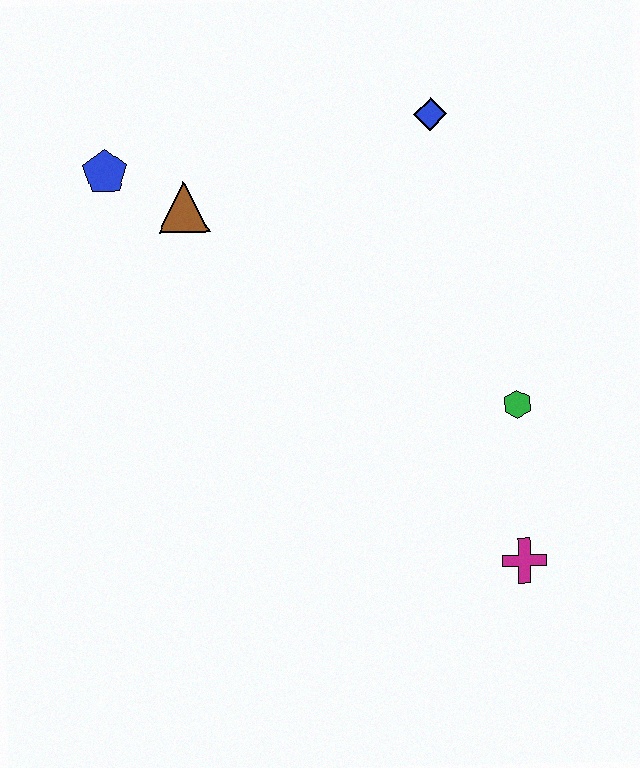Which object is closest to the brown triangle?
The blue pentagon is closest to the brown triangle.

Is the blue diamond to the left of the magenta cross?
Yes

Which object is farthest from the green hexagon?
The blue pentagon is farthest from the green hexagon.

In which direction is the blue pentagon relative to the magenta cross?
The blue pentagon is to the left of the magenta cross.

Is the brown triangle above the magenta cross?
Yes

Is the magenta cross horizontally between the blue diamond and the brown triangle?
No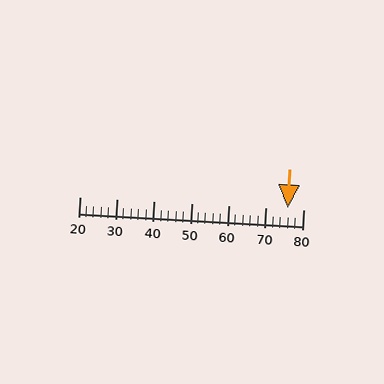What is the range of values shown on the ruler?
The ruler shows values from 20 to 80.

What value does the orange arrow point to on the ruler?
The orange arrow points to approximately 76.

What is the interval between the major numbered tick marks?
The major tick marks are spaced 10 units apart.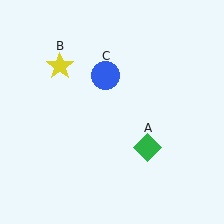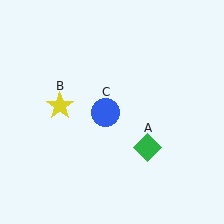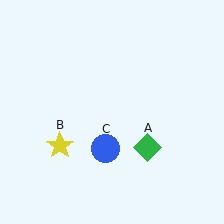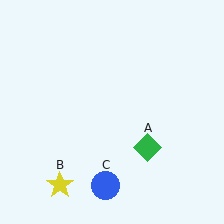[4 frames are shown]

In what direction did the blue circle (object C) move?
The blue circle (object C) moved down.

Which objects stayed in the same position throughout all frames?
Green diamond (object A) remained stationary.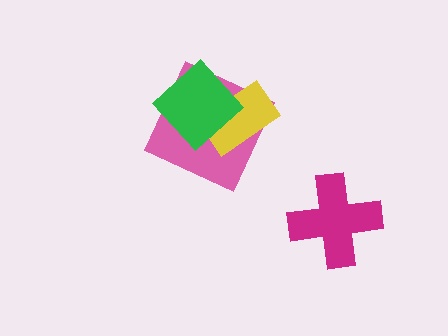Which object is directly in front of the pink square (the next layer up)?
The yellow rectangle is directly in front of the pink square.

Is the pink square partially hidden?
Yes, it is partially covered by another shape.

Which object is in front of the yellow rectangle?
The green diamond is in front of the yellow rectangle.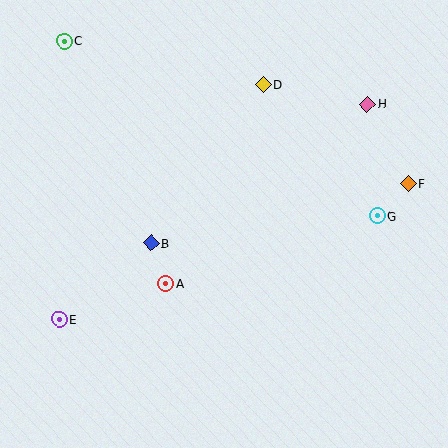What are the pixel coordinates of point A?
Point A is at (166, 283).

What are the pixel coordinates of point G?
Point G is at (377, 216).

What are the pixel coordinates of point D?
Point D is at (263, 85).